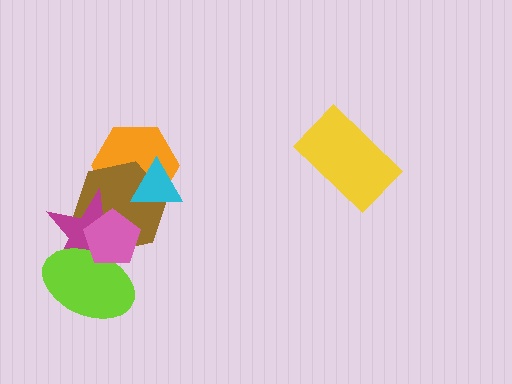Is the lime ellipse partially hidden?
Yes, it is partially covered by another shape.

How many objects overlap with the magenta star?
3 objects overlap with the magenta star.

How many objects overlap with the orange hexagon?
2 objects overlap with the orange hexagon.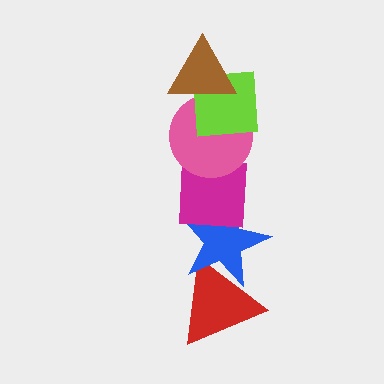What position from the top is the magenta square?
The magenta square is 4th from the top.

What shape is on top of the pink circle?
The lime square is on top of the pink circle.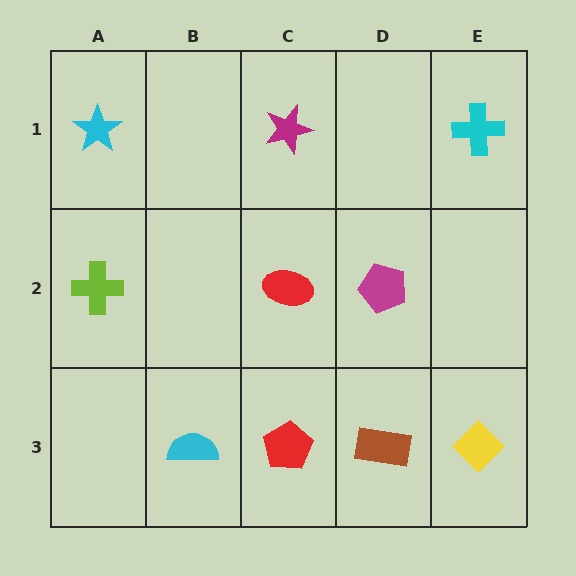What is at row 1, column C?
A magenta star.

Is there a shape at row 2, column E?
No, that cell is empty.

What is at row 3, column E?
A yellow diamond.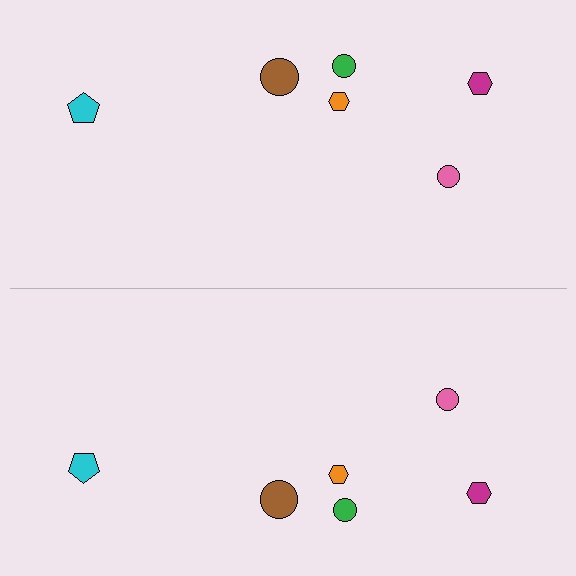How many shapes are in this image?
There are 12 shapes in this image.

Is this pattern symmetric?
Yes, this pattern has bilateral (reflection) symmetry.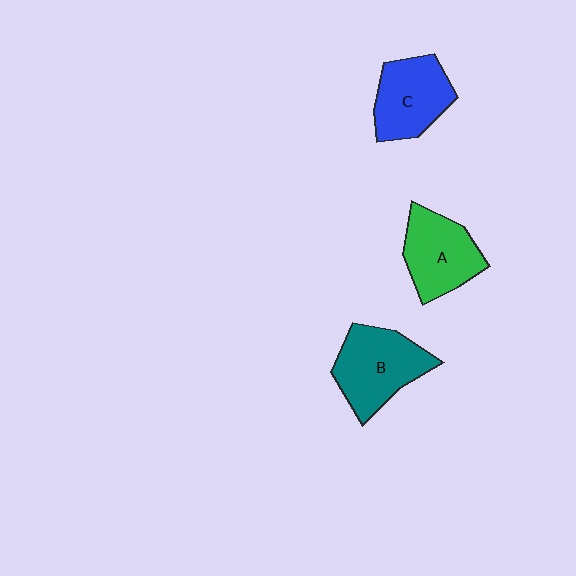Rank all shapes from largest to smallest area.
From largest to smallest: B (teal), A (green), C (blue).